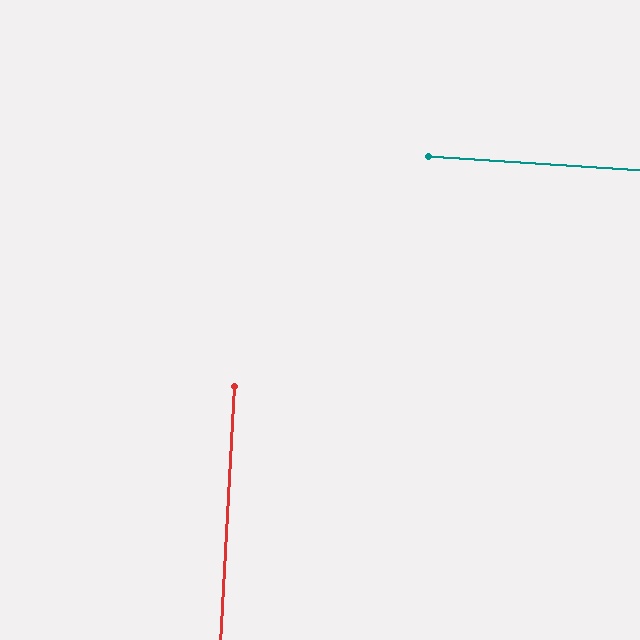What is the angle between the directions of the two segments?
Approximately 89 degrees.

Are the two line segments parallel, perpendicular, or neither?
Perpendicular — they meet at approximately 89°.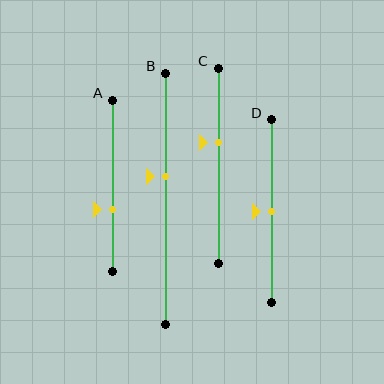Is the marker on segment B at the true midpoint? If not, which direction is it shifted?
No, the marker on segment B is shifted upward by about 9% of the segment length.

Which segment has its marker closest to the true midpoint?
Segment D has its marker closest to the true midpoint.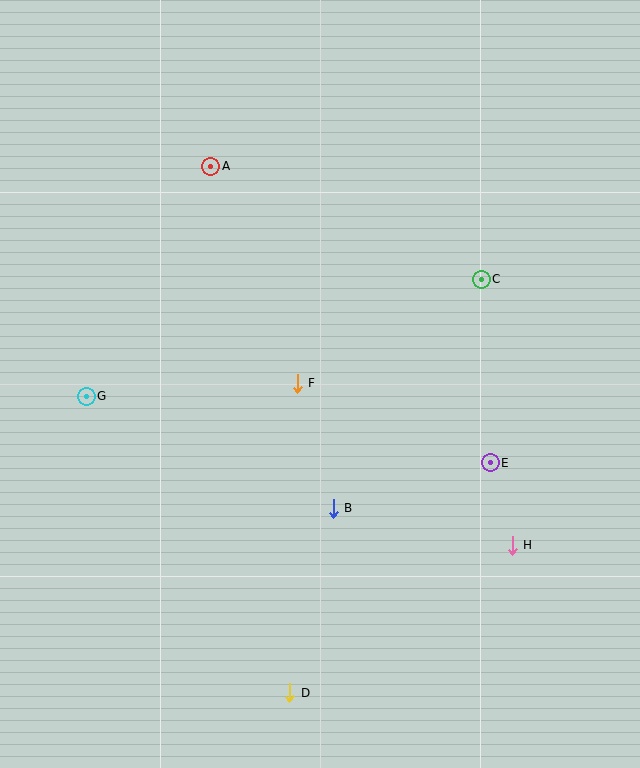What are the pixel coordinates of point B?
Point B is at (333, 508).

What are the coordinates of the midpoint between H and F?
The midpoint between H and F is at (405, 464).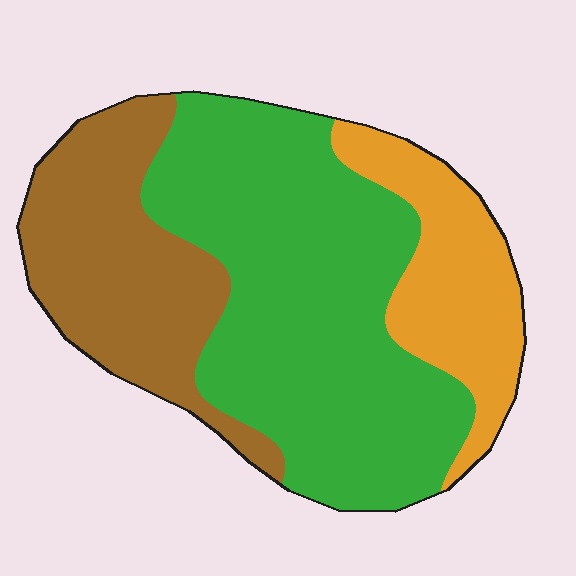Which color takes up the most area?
Green, at roughly 55%.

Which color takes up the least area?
Orange, at roughly 20%.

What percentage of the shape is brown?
Brown takes up about one quarter (1/4) of the shape.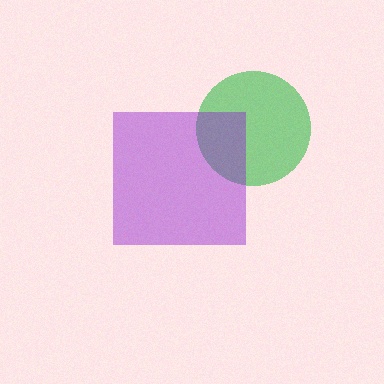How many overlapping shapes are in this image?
There are 2 overlapping shapes in the image.